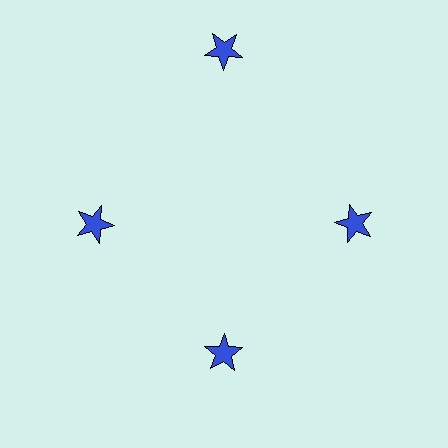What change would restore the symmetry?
The symmetry would be restored by moving it inward, back onto the ring so that all 4 stars sit at equal angles and equal distance from the center.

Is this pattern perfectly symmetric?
No. The 4 blue stars are arranged in a ring, but one element near the 12 o'clock position is pushed outward from the center, breaking the 4-fold rotational symmetry.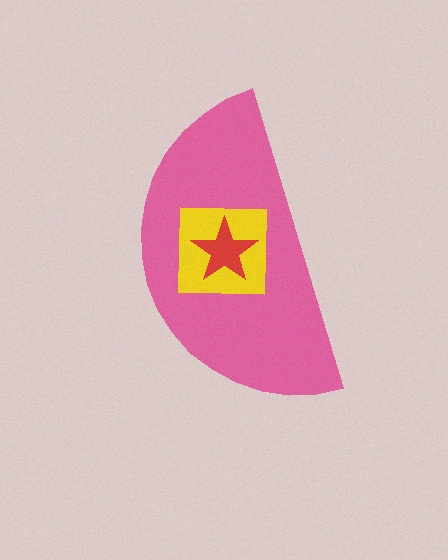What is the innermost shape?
The red star.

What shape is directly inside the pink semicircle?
The yellow square.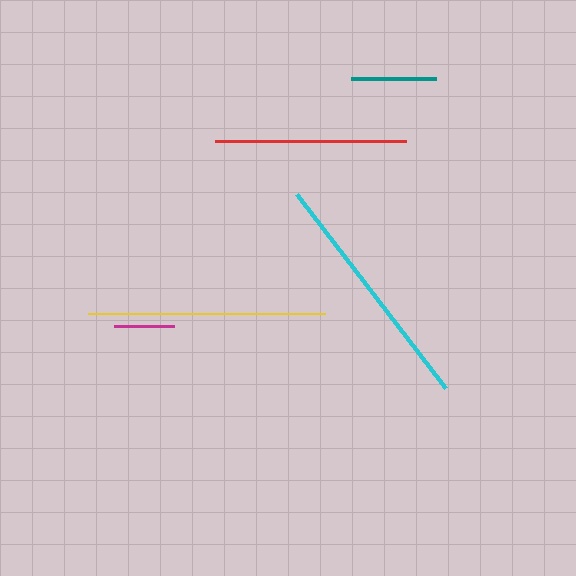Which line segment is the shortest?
The magenta line is the shortest at approximately 60 pixels.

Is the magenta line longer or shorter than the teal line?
The teal line is longer than the magenta line.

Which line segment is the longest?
The cyan line is the longest at approximately 245 pixels.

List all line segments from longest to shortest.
From longest to shortest: cyan, yellow, red, teal, magenta.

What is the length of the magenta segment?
The magenta segment is approximately 60 pixels long.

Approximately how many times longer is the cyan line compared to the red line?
The cyan line is approximately 1.3 times the length of the red line.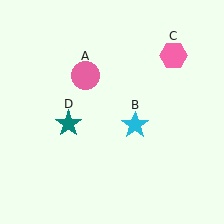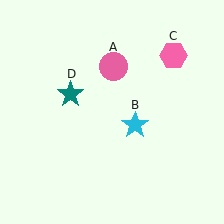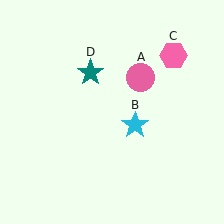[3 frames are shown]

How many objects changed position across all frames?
2 objects changed position: pink circle (object A), teal star (object D).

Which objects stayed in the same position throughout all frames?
Cyan star (object B) and pink hexagon (object C) remained stationary.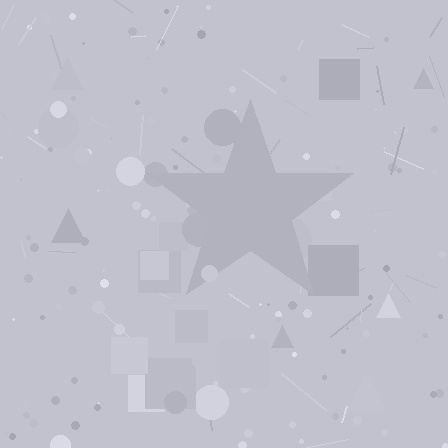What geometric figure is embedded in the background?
A star is embedded in the background.